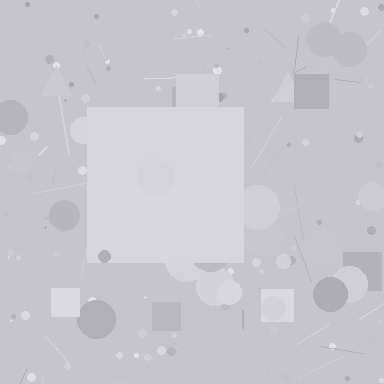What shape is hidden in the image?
A square is hidden in the image.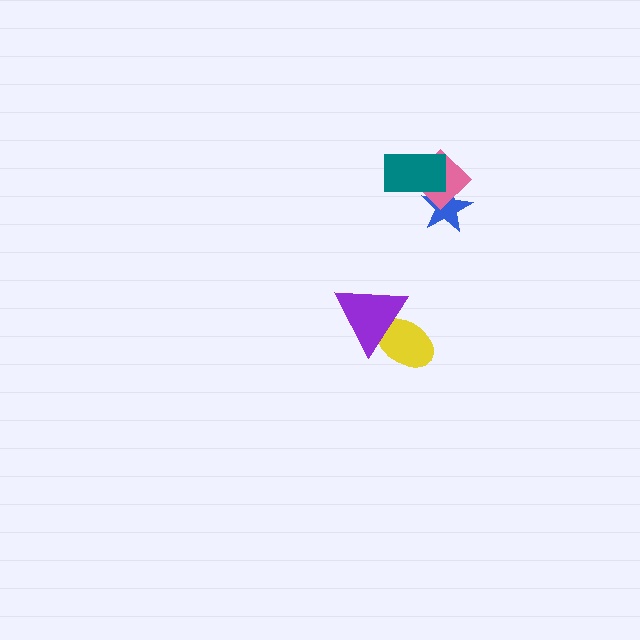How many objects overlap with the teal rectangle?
2 objects overlap with the teal rectangle.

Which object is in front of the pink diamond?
The teal rectangle is in front of the pink diamond.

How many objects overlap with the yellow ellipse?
1 object overlaps with the yellow ellipse.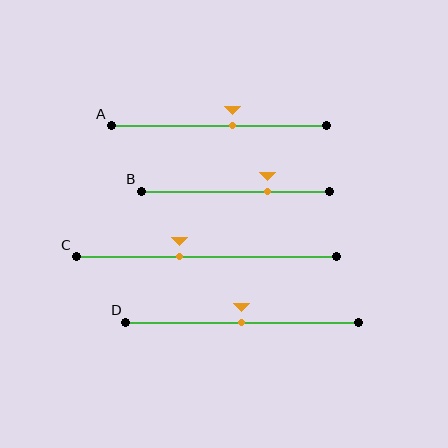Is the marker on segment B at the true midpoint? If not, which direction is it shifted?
No, the marker on segment B is shifted to the right by about 17% of the segment length.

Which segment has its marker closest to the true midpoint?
Segment D has its marker closest to the true midpoint.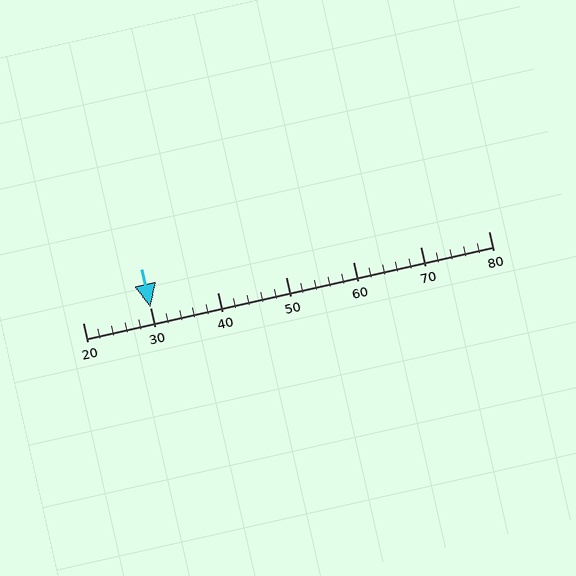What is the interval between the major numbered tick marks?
The major tick marks are spaced 10 units apart.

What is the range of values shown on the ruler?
The ruler shows values from 20 to 80.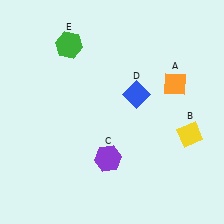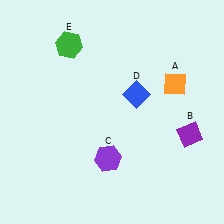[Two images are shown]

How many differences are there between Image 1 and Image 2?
There is 1 difference between the two images.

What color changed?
The diamond (B) changed from yellow in Image 1 to purple in Image 2.